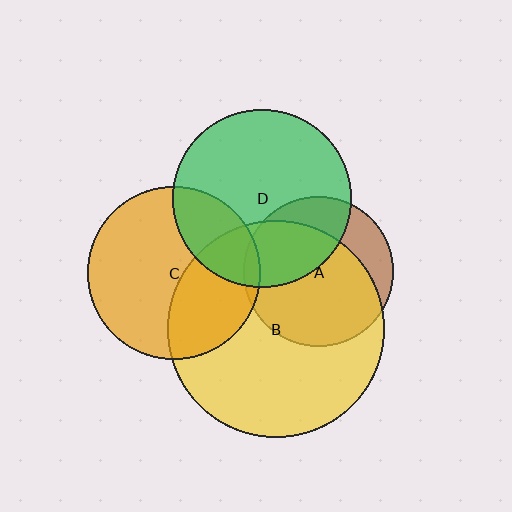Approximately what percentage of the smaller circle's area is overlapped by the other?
Approximately 40%.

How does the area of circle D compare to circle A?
Approximately 1.4 times.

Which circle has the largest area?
Circle B (yellow).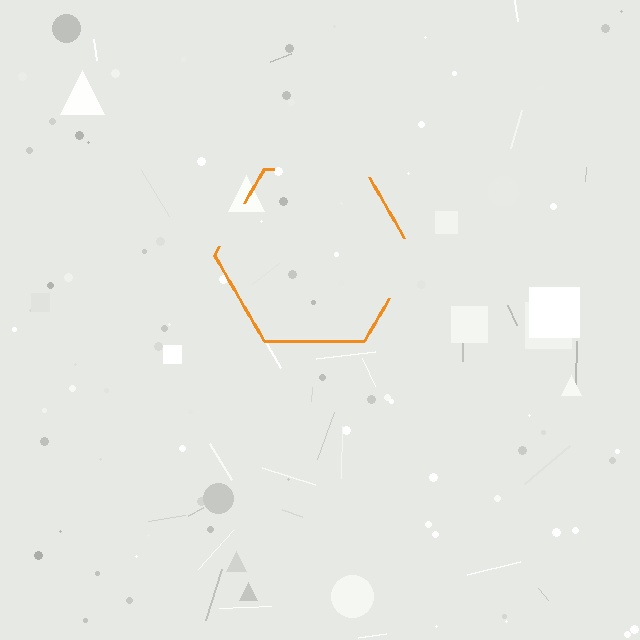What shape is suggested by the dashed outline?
The dashed outline suggests a hexagon.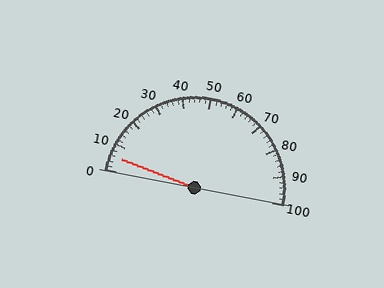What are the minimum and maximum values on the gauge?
The gauge ranges from 0 to 100.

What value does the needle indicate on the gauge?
The needle indicates approximately 6.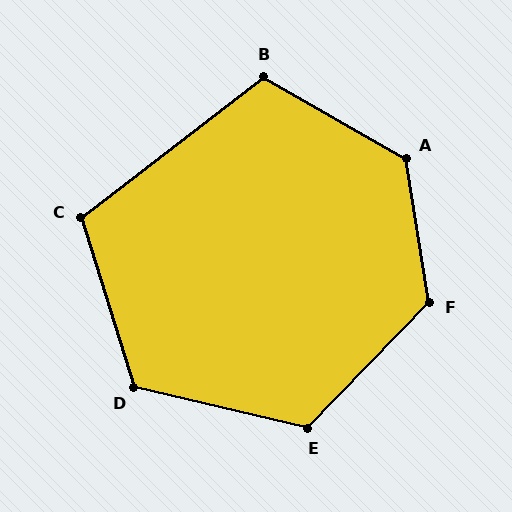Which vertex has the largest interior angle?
A, at approximately 129 degrees.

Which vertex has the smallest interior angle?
C, at approximately 110 degrees.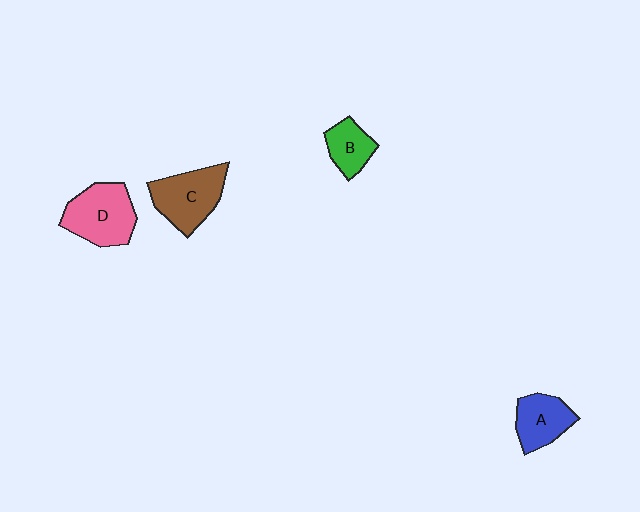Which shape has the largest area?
Shape D (pink).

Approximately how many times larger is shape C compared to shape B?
Approximately 1.7 times.